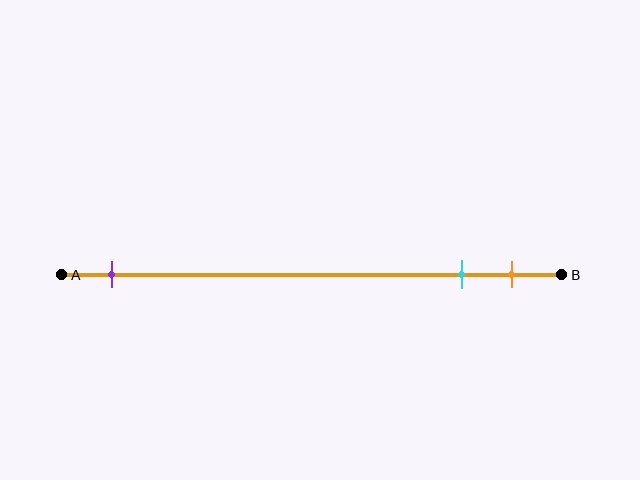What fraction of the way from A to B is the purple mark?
The purple mark is approximately 10% (0.1) of the way from A to B.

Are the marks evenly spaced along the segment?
No, the marks are not evenly spaced.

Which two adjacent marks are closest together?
The cyan and orange marks are the closest adjacent pair.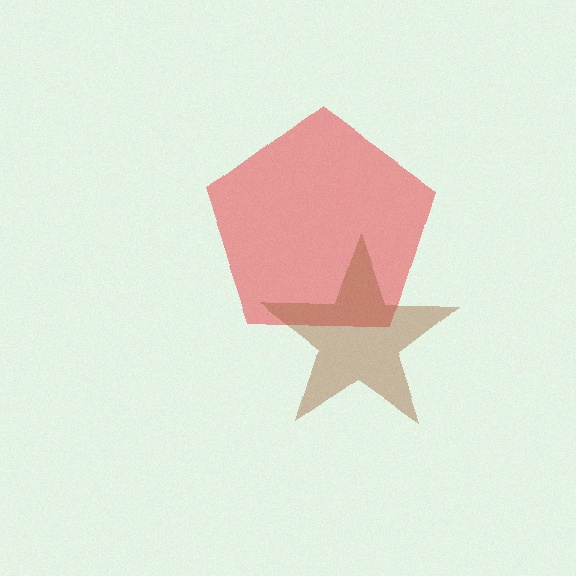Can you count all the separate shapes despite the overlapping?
Yes, there are 2 separate shapes.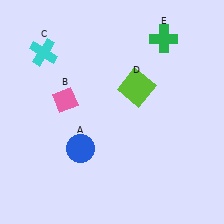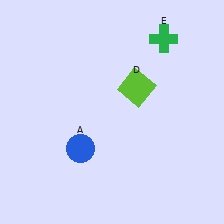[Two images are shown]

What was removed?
The pink diamond (B), the cyan cross (C) were removed in Image 2.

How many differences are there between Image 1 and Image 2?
There are 2 differences between the two images.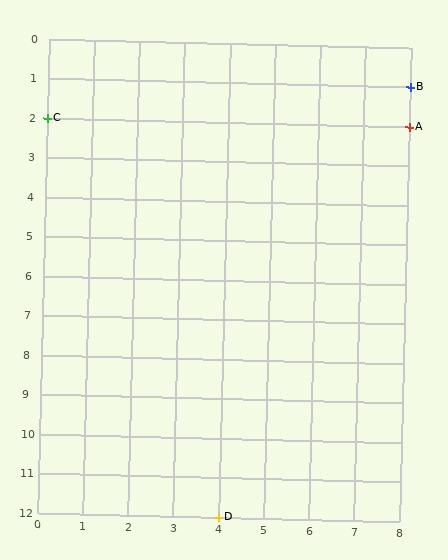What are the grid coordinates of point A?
Point A is at grid coordinates (8, 2).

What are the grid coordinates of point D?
Point D is at grid coordinates (4, 12).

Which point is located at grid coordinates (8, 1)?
Point B is at (8, 1).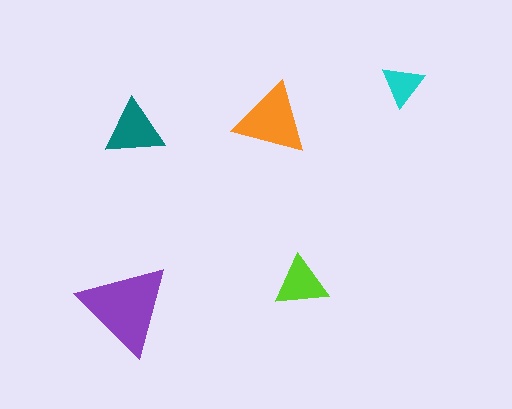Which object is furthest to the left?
The purple triangle is leftmost.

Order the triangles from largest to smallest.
the purple one, the orange one, the teal one, the lime one, the cyan one.